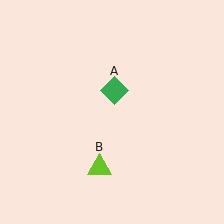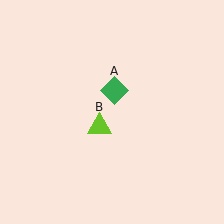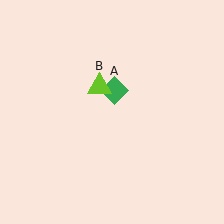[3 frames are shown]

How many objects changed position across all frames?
1 object changed position: lime triangle (object B).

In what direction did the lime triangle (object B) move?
The lime triangle (object B) moved up.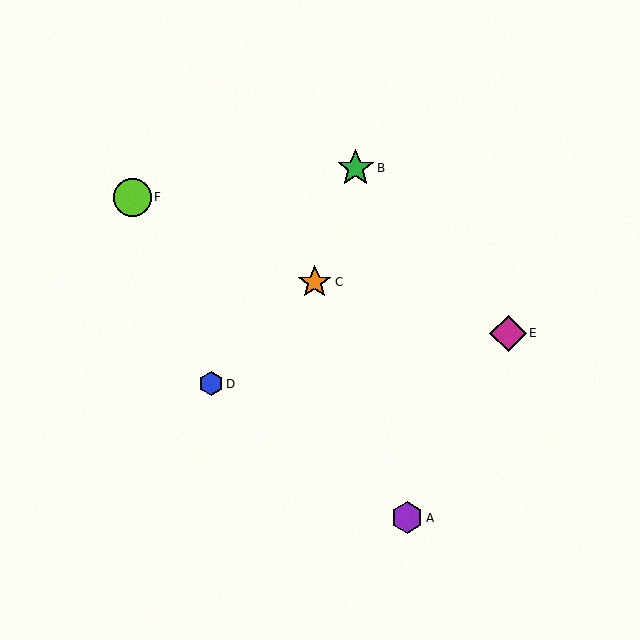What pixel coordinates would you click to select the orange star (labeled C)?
Click at (315, 282) to select the orange star C.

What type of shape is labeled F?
Shape F is a lime circle.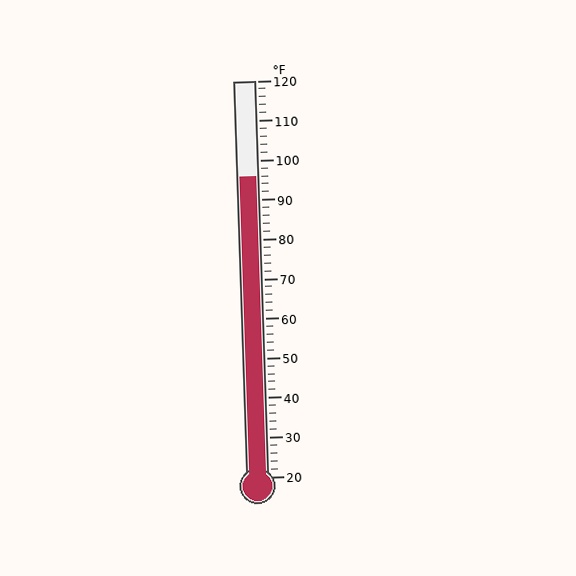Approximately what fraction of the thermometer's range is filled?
The thermometer is filled to approximately 75% of its range.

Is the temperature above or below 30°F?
The temperature is above 30°F.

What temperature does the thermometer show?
The thermometer shows approximately 96°F.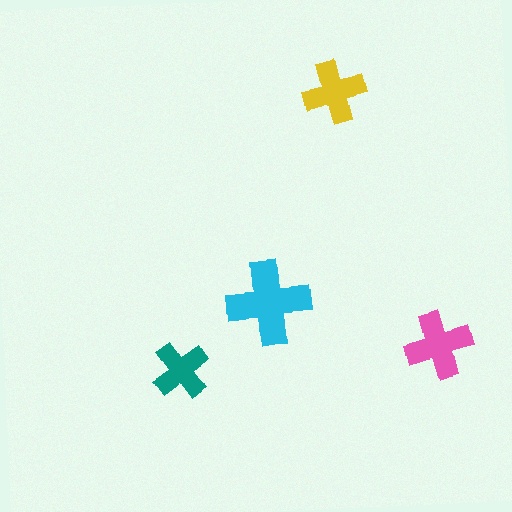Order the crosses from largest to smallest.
the cyan one, the pink one, the yellow one, the teal one.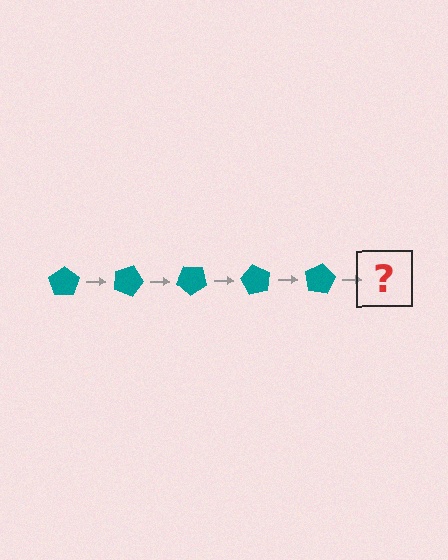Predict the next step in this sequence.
The next step is a teal pentagon rotated 100 degrees.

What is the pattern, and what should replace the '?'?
The pattern is that the pentagon rotates 20 degrees each step. The '?' should be a teal pentagon rotated 100 degrees.